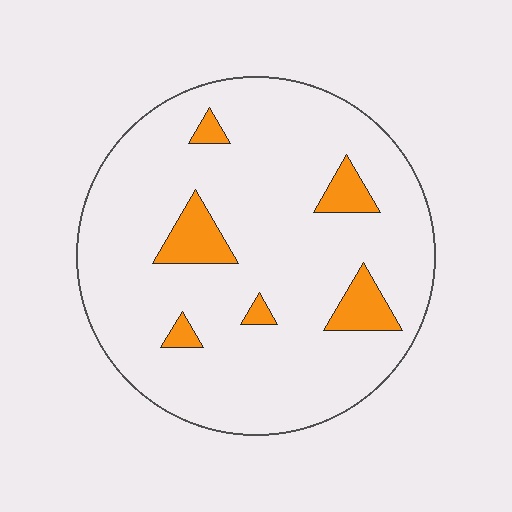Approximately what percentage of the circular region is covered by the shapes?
Approximately 10%.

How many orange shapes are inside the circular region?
6.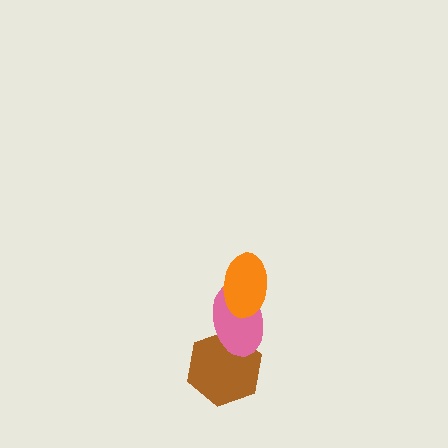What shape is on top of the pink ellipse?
The orange ellipse is on top of the pink ellipse.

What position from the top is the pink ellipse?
The pink ellipse is 2nd from the top.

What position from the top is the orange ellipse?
The orange ellipse is 1st from the top.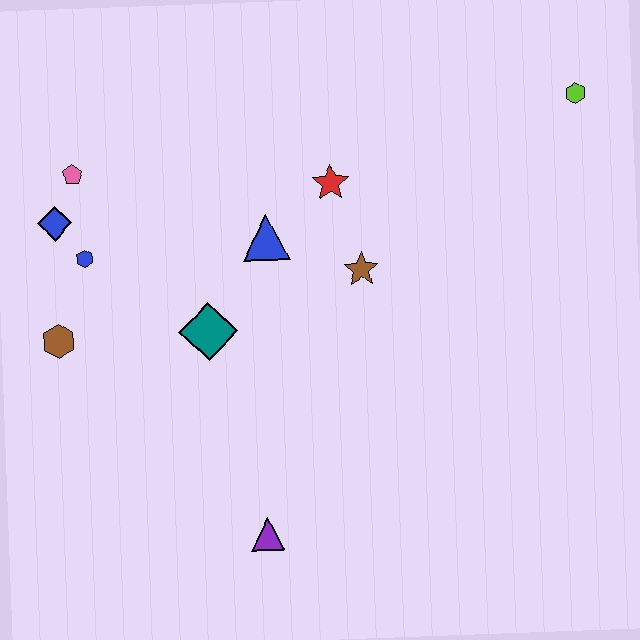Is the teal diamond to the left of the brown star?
Yes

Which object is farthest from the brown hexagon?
The lime hexagon is farthest from the brown hexagon.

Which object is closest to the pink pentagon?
The blue diamond is closest to the pink pentagon.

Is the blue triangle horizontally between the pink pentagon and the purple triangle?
No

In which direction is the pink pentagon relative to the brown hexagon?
The pink pentagon is above the brown hexagon.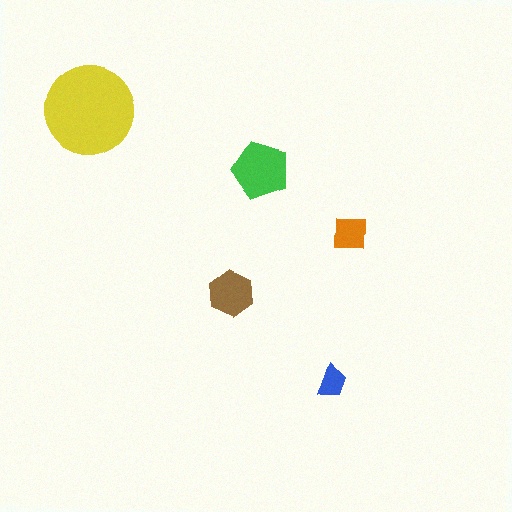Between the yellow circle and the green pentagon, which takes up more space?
The yellow circle.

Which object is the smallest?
The blue trapezoid.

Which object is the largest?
The yellow circle.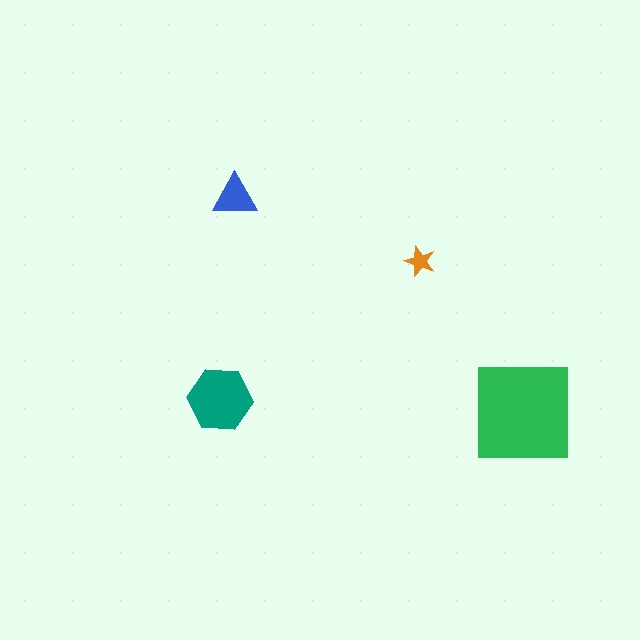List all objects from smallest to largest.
The orange star, the blue triangle, the teal hexagon, the green square.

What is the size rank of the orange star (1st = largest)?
4th.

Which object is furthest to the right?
The green square is rightmost.